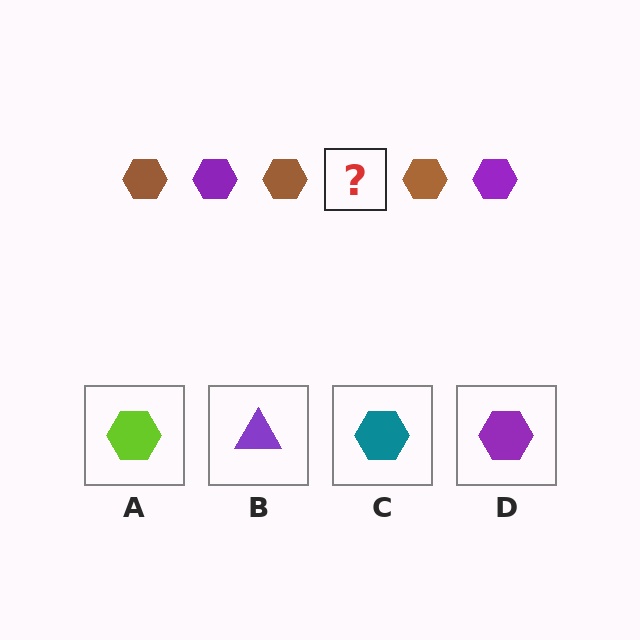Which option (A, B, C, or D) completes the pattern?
D.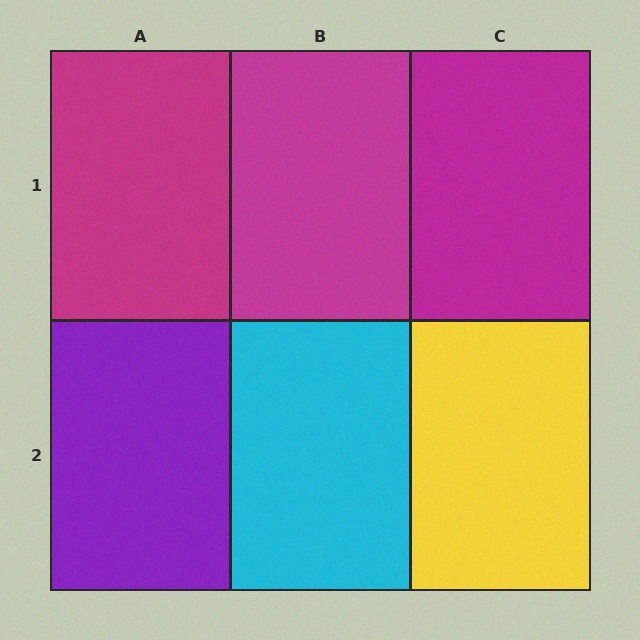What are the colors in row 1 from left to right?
Magenta, magenta, magenta.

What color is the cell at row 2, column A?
Purple.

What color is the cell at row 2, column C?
Yellow.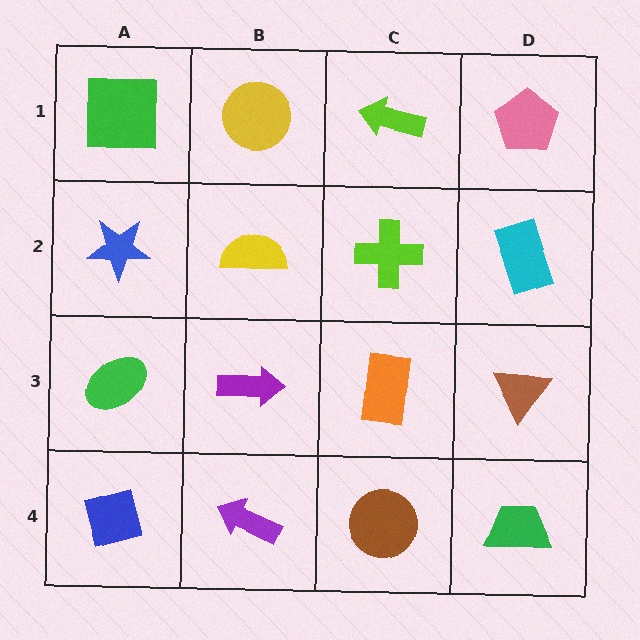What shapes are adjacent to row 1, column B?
A yellow semicircle (row 2, column B), a green square (row 1, column A), a lime arrow (row 1, column C).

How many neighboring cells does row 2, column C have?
4.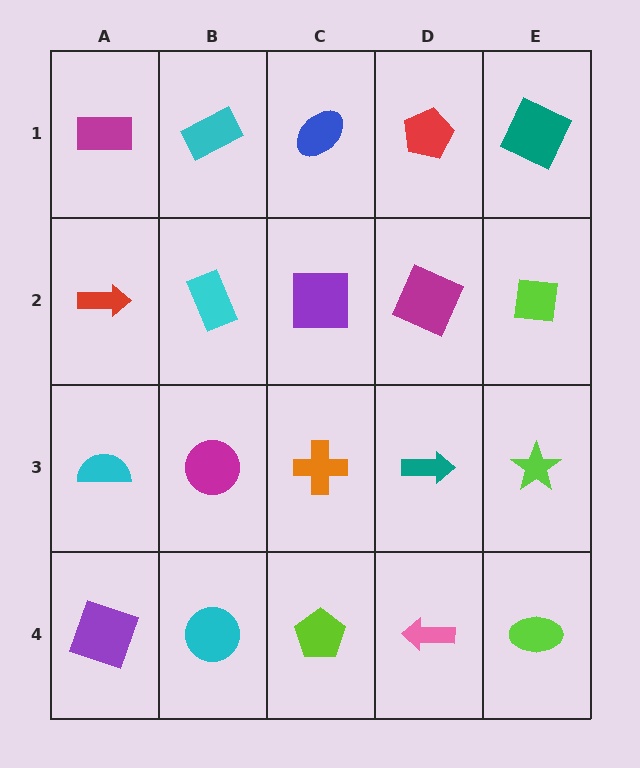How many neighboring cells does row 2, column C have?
4.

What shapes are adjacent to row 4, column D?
A teal arrow (row 3, column D), a lime pentagon (row 4, column C), a lime ellipse (row 4, column E).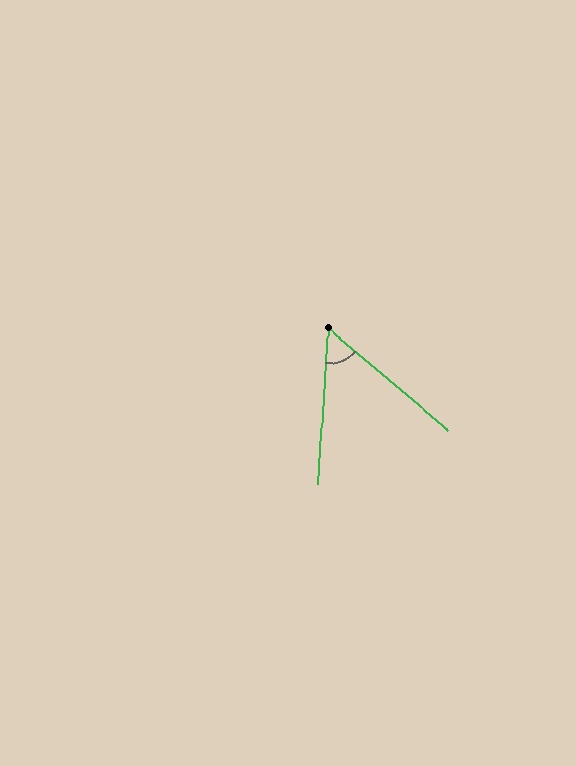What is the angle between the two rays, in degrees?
Approximately 53 degrees.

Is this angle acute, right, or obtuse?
It is acute.